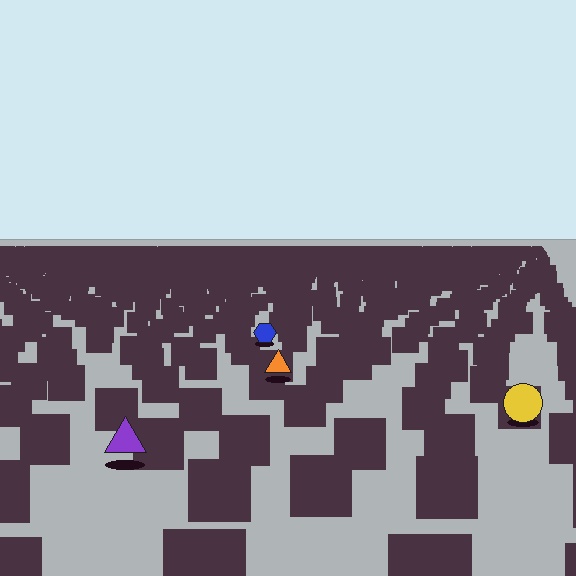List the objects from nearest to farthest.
From nearest to farthest: the purple triangle, the yellow circle, the orange triangle, the blue hexagon.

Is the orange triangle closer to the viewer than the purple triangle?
No. The purple triangle is closer — you can tell from the texture gradient: the ground texture is coarser near it.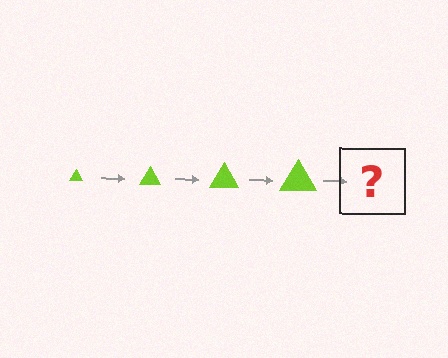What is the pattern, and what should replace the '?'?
The pattern is that the triangle gets progressively larger each step. The '?' should be a lime triangle, larger than the previous one.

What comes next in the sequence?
The next element should be a lime triangle, larger than the previous one.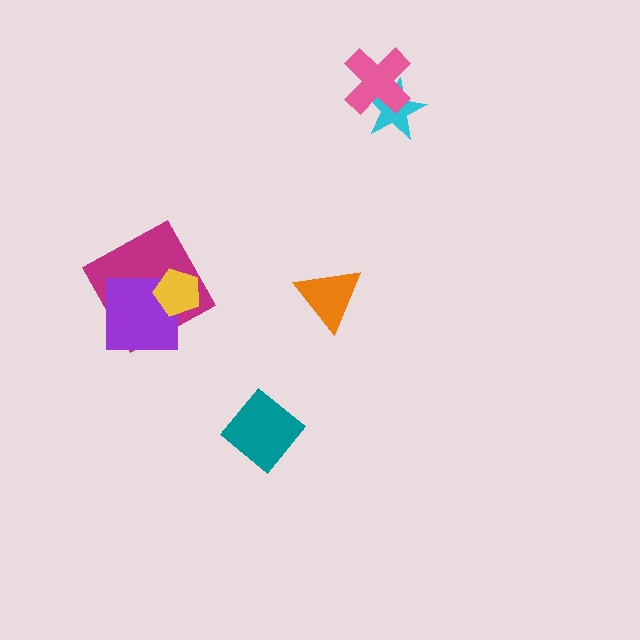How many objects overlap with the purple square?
2 objects overlap with the purple square.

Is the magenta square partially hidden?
Yes, it is partially covered by another shape.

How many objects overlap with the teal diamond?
0 objects overlap with the teal diamond.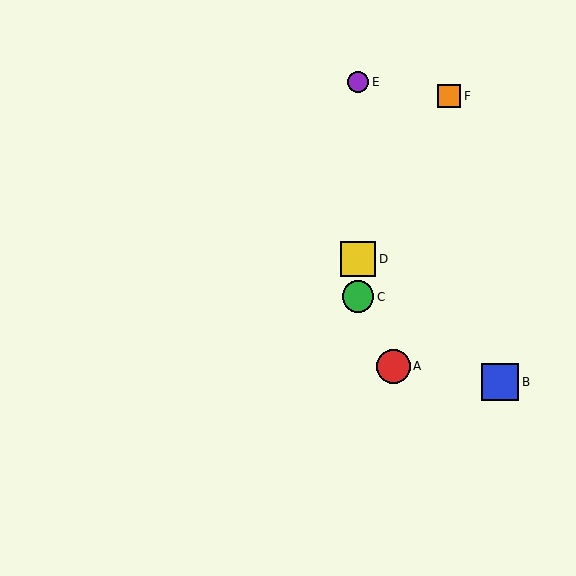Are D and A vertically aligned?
No, D is at x≈358 and A is at x≈393.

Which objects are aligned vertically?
Objects C, D, E are aligned vertically.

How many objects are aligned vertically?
3 objects (C, D, E) are aligned vertically.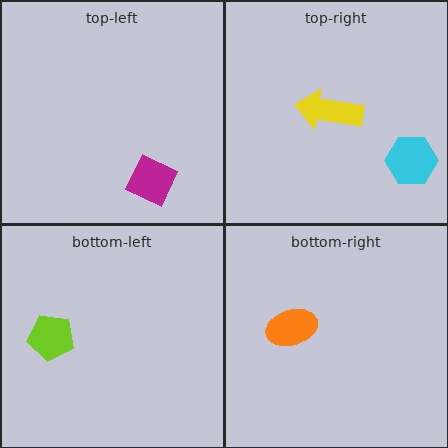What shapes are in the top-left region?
The magenta diamond.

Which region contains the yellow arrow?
The top-right region.